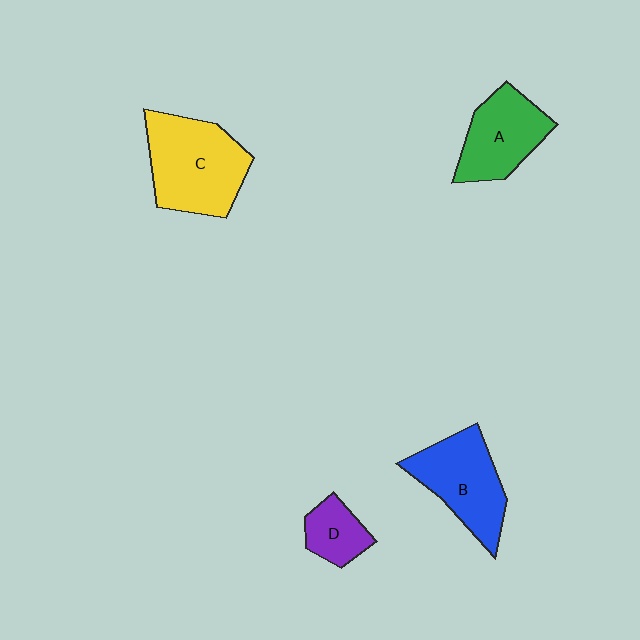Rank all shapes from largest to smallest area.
From largest to smallest: C (yellow), B (blue), A (green), D (purple).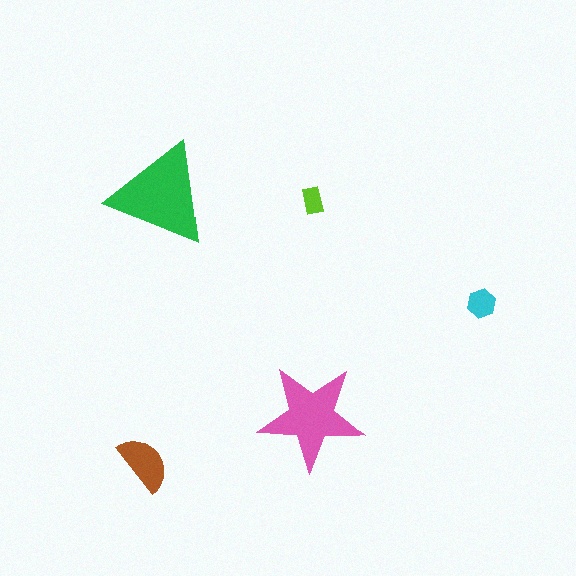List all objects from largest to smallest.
The green triangle, the pink star, the brown semicircle, the cyan hexagon, the lime rectangle.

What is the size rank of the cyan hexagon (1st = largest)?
4th.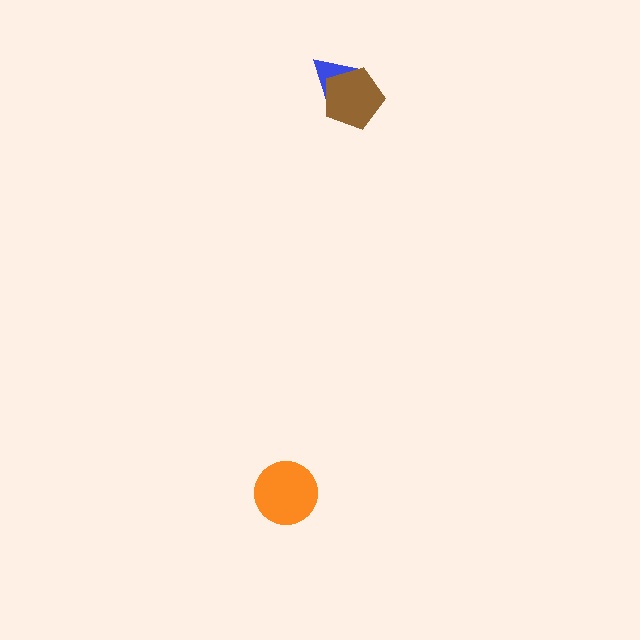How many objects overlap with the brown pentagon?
1 object overlaps with the brown pentagon.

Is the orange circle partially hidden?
No, no other shape covers it.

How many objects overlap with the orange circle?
0 objects overlap with the orange circle.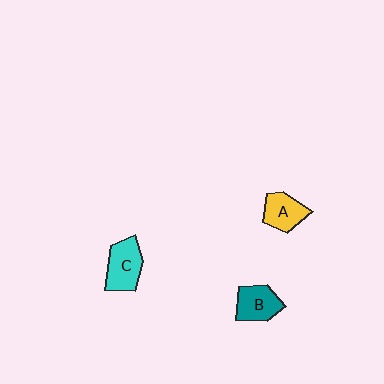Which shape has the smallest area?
Shape A (yellow).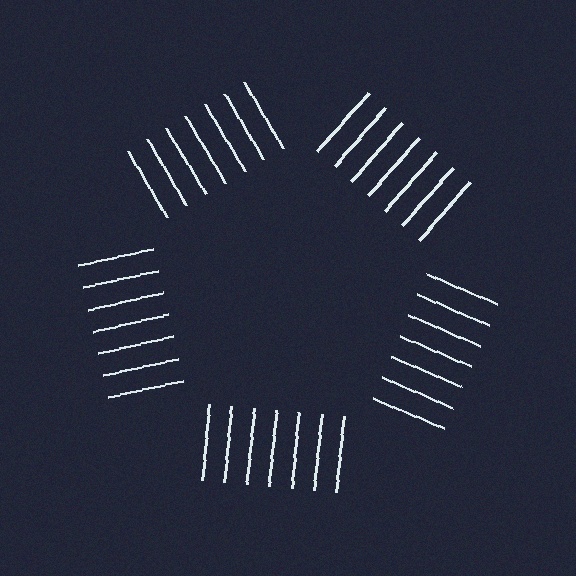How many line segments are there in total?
35 — 7 along each of the 5 edges.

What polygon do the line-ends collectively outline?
An illusory pentagon — the line segments terminate on its edges but no continuous stroke is drawn.